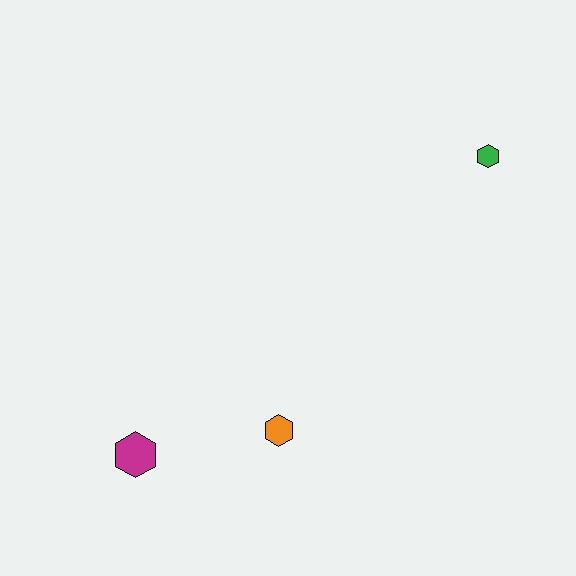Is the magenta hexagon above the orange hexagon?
No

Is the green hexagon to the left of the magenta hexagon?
No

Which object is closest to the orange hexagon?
The magenta hexagon is closest to the orange hexagon.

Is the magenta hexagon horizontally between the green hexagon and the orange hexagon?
No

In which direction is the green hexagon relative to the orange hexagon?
The green hexagon is above the orange hexagon.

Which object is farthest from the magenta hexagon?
The green hexagon is farthest from the magenta hexagon.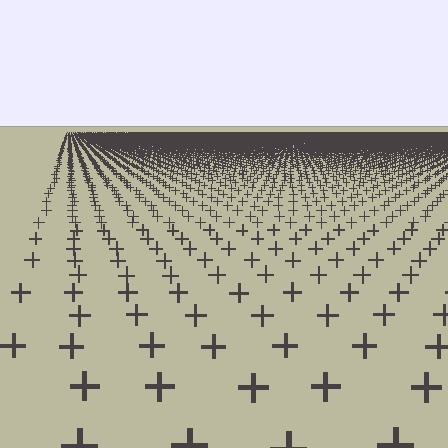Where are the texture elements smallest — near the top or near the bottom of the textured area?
Near the top.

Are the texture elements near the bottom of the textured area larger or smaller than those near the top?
Larger. Near the bottom, elements are closer to the viewer and appear at a bigger on-screen size.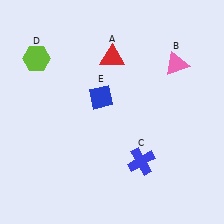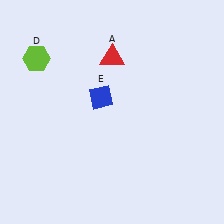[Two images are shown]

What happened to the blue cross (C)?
The blue cross (C) was removed in Image 2. It was in the bottom-right area of Image 1.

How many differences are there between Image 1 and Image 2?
There are 2 differences between the two images.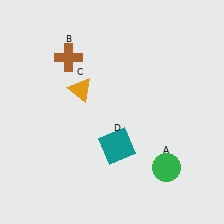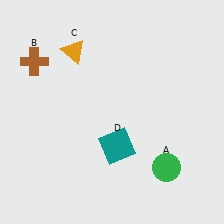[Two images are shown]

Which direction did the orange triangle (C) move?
The orange triangle (C) moved up.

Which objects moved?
The objects that moved are: the brown cross (B), the orange triangle (C).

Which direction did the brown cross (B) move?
The brown cross (B) moved left.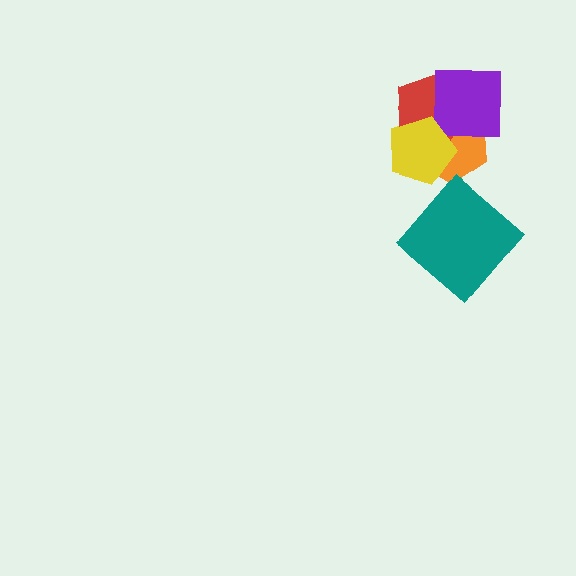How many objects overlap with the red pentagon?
3 objects overlap with the red pentagon.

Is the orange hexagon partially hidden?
Yes, it is partially covered by another shape.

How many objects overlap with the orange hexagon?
3 objects overlap with the orange hexagon.